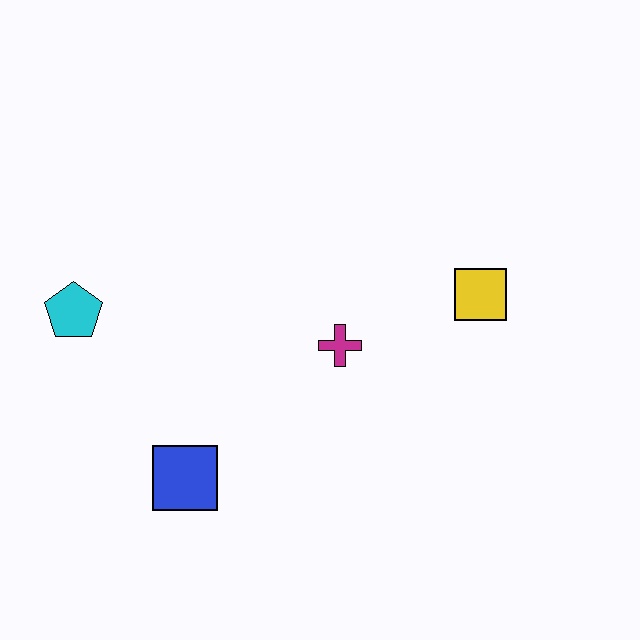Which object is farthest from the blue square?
The yellow square is farthest from the blue square.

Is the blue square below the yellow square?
Yes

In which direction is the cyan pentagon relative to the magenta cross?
The cyan pentagon is to the left of the magenta cross.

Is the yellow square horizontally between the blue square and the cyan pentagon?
No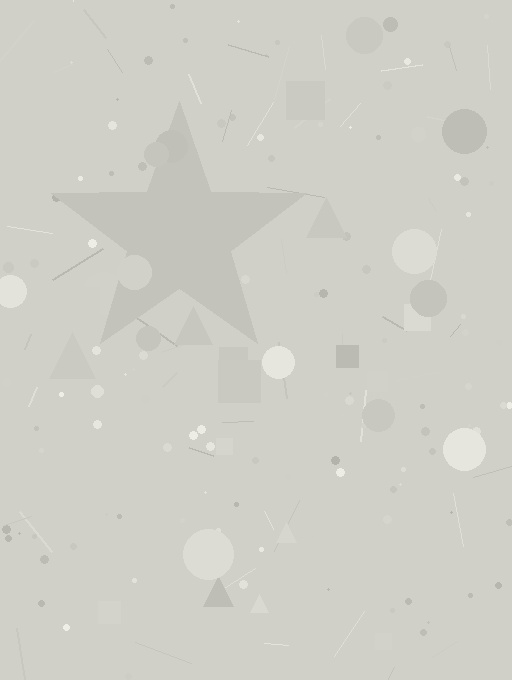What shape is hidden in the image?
A star is hidden in the image.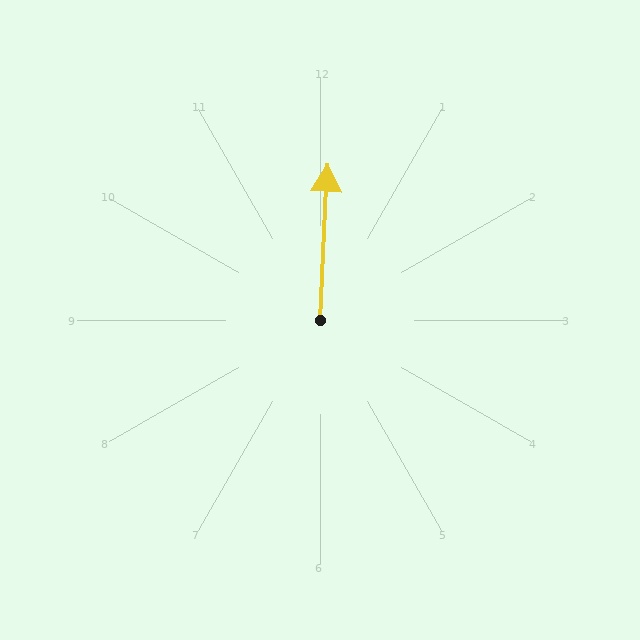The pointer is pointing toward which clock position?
Roughly 12 o'clock.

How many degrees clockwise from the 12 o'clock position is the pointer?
Approximately 3 degrees.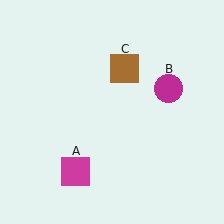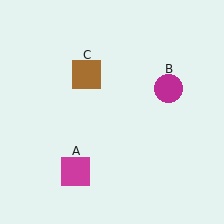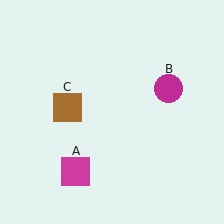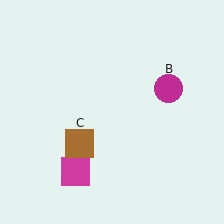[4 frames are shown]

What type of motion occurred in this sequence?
The brown square (object C) rotated counterclockwise around the center of the scene.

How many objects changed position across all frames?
1 object changed position: brown square (object C).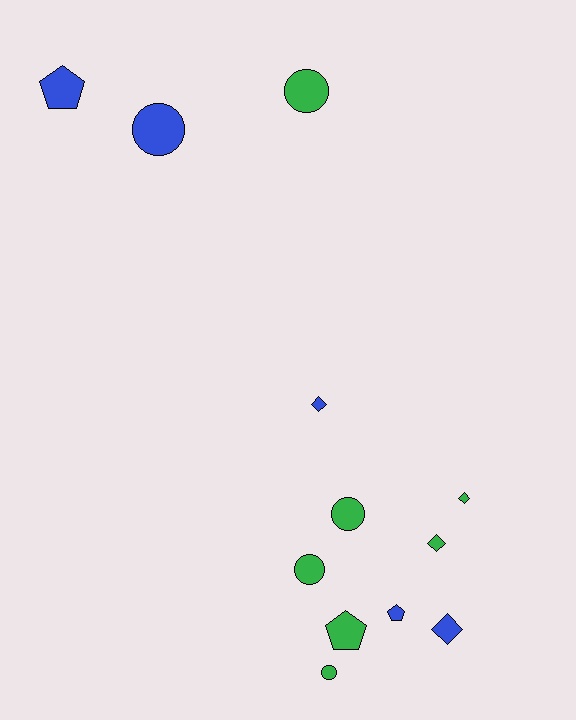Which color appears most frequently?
Green, with 7 objects.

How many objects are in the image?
There are 12 objects.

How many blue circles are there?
There is 1 blue circle.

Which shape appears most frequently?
Circle, with 5 objects.